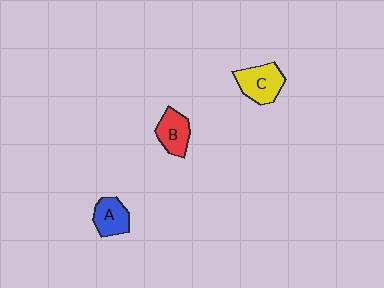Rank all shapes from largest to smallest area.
From largest to smallest: C (yellow), B (red), A (blue).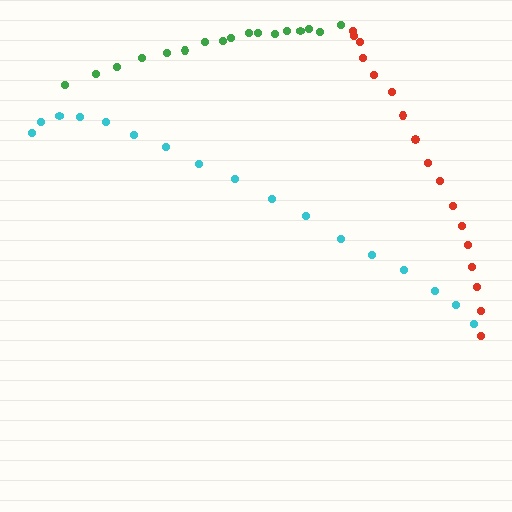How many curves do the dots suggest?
There are 3 distinct paths.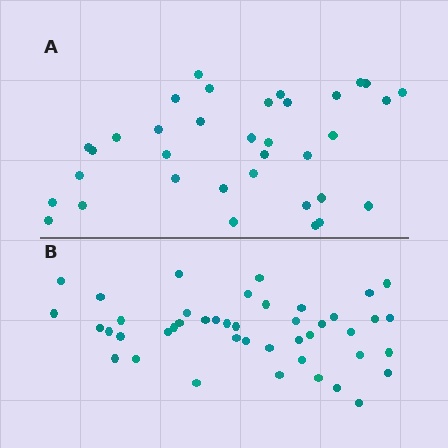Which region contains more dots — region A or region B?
Region B (the bottom region) has more dots.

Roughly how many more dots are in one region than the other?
Region B has roughly 8 or so more dots than region A.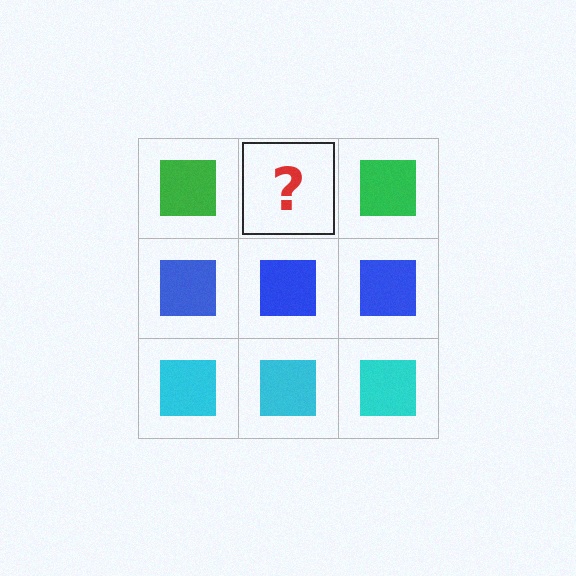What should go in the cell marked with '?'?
The missing cell should contain a green square.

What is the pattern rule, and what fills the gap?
The rule is that each row has a consistent color. The gap should be filled with a green square.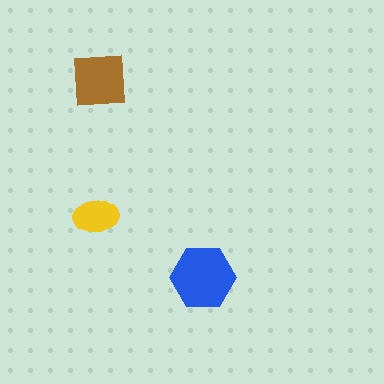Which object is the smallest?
The yellow ellipse.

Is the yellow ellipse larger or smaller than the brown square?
Smaller.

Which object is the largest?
The blue hexagon.